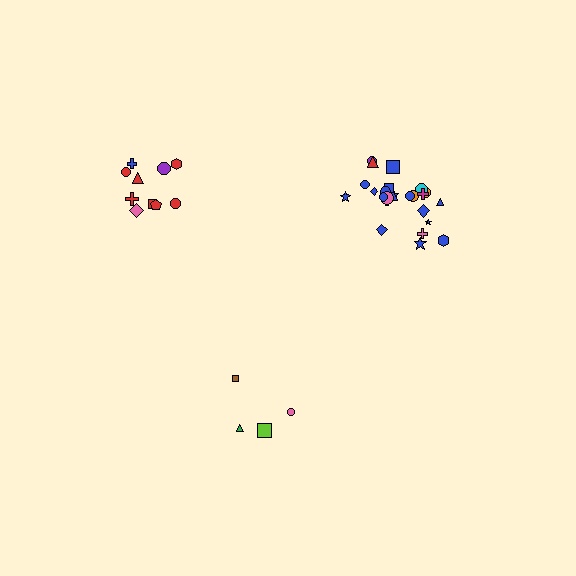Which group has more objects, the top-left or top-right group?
The top-right group.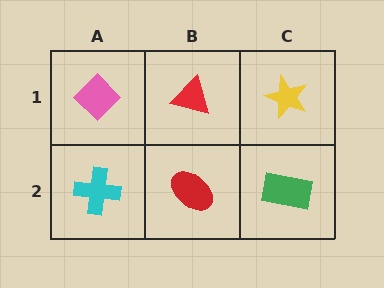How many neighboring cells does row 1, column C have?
2.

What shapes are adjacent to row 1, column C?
A green rectangle (row 2, column C), a red triangle (row 1, column B).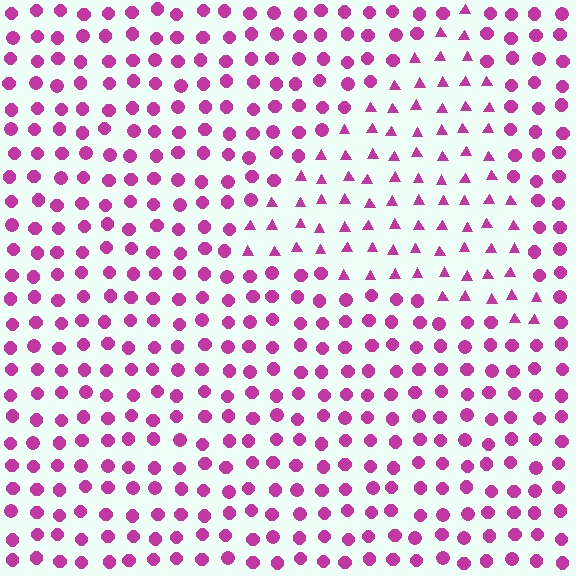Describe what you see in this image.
The image is filled with small magenta elements arranged in a uniform grid. A triangle-shaped region contains triangles, while the surrounding area contains circles. The boundary is defined purely by the change in element shape.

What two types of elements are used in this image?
The image uses triangles inside the triangle region and circles outside it.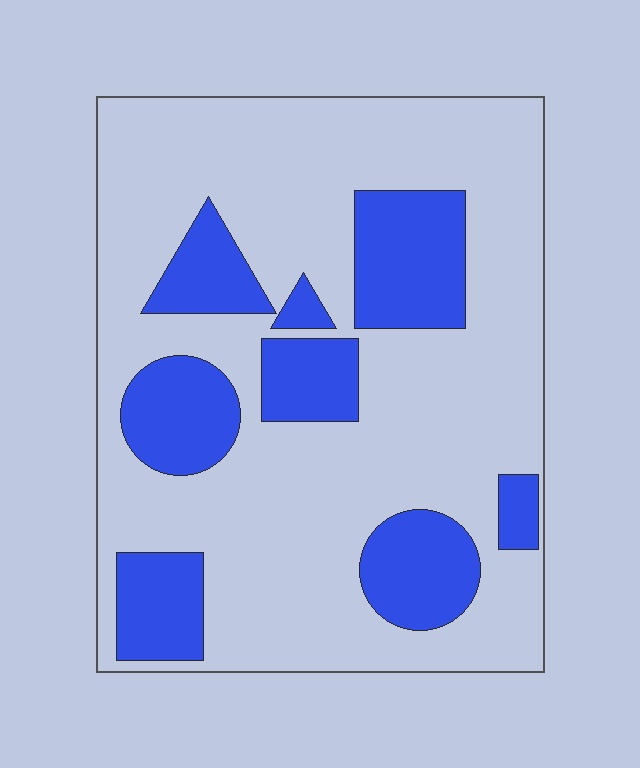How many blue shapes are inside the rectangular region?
8.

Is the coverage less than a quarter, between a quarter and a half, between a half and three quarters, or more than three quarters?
Between a quarter and a half.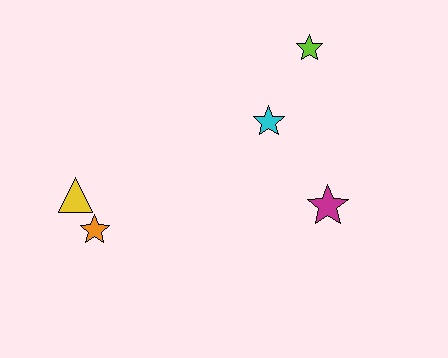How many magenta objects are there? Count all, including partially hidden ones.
There is 1 magenta object.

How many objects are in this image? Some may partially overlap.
There are 5 objects.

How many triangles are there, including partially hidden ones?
There is 1 triangle.